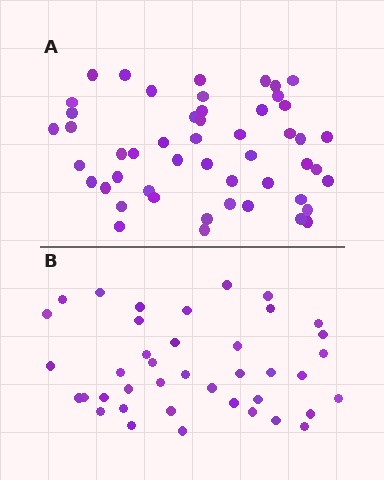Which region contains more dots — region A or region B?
Region A (the top region) has more dots.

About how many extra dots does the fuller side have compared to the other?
Region A has roughly 10 or so more dots than region B.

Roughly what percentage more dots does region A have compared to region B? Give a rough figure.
About 25% more.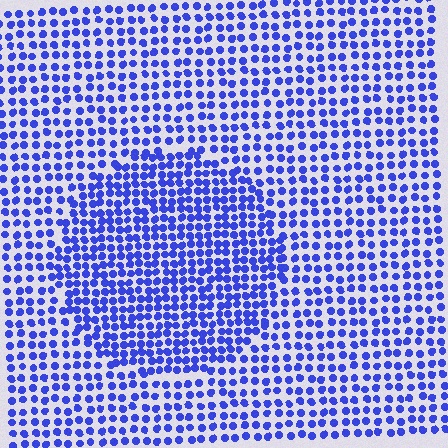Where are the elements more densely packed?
The elements are more densely packed inside the circle boundary.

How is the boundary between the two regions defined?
The boundary is defined by a change in element density (approximately 1.6x ratio). All elements are the same color, size, and shape.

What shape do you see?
I see a circle.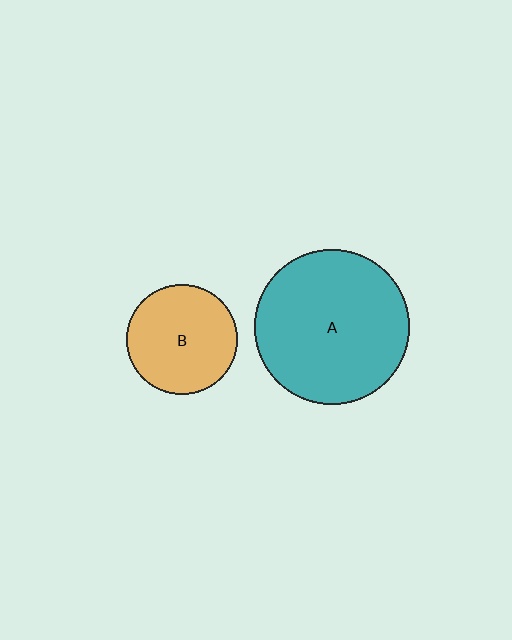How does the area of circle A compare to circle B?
Approximately 2.0 times.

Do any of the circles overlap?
No, none of the circles overlap.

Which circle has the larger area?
Circle A (teal).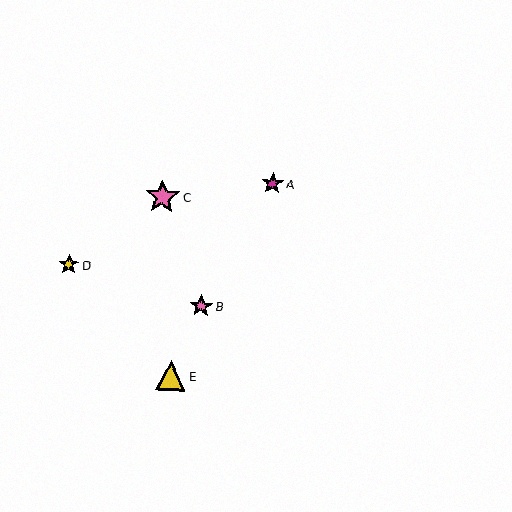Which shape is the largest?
The pink star (labeled C) is the largest.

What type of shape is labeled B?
Shape B is a pink star.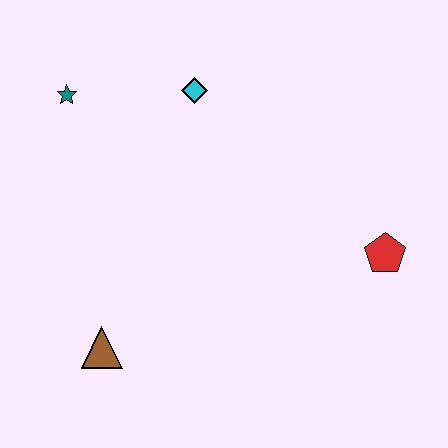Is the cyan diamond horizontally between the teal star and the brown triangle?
No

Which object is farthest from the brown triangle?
The red pentagon is farthest from the brown triangle.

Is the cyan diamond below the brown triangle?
No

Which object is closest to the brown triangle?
The teal star is closest to the brown triangle.